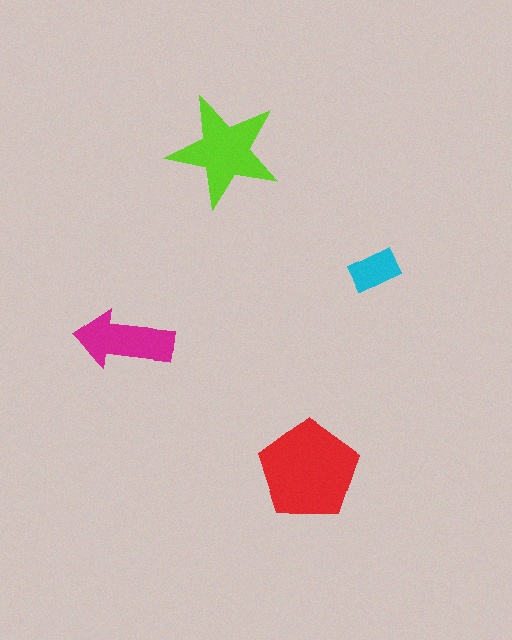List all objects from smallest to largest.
The cyan rectangle, the magenta arrow, the lime star, the red pentagon.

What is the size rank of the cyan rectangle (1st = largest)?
4th.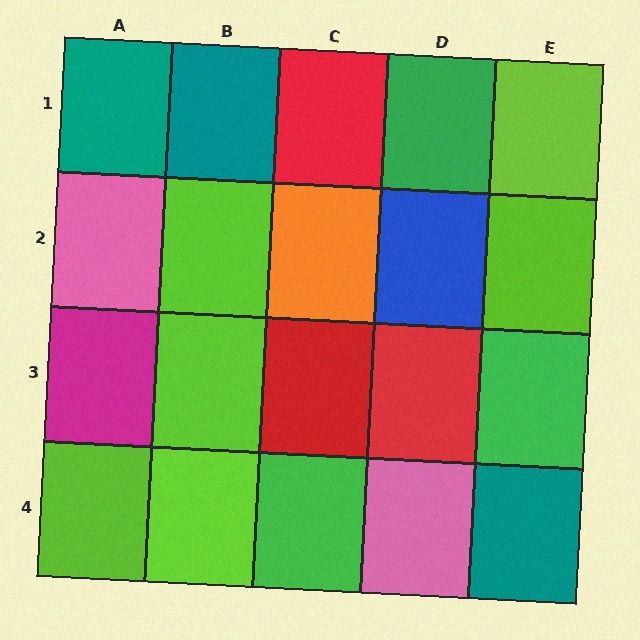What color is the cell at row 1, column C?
Red.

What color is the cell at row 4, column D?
Pink.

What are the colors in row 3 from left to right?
Magenta, lime, red, red, green.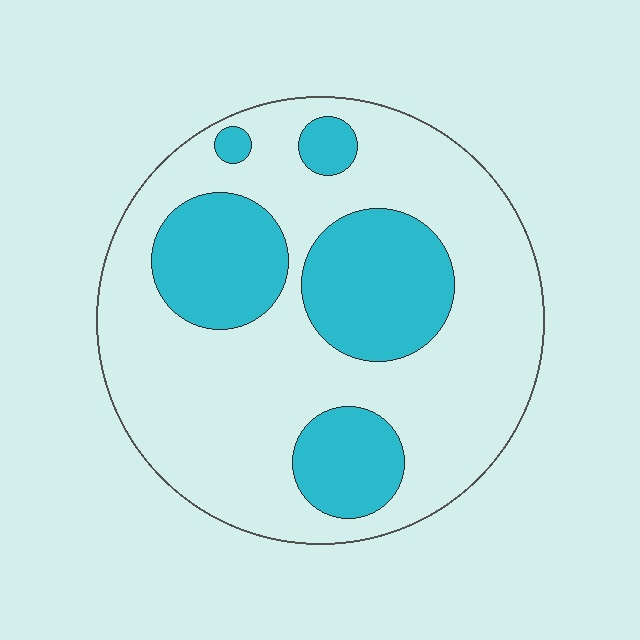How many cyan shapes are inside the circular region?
5.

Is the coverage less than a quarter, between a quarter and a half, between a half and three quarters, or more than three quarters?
Between a quarter and a half.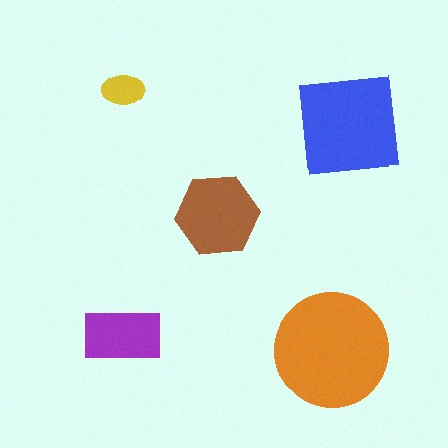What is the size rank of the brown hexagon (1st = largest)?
3rd.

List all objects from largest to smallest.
The orange circle, the blue square, the brown hexagon, the purple rectangle, the yellow ellipse.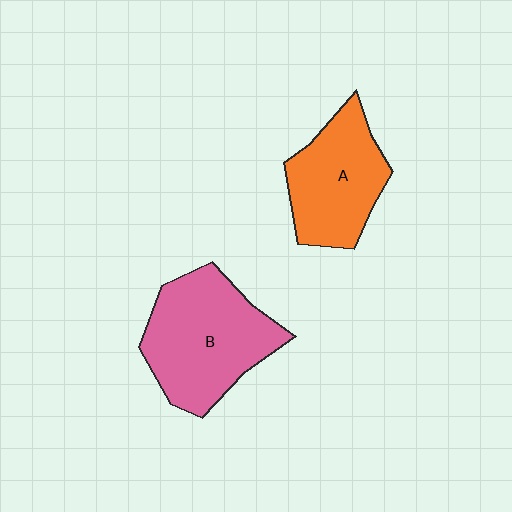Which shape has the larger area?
Shape B (pink).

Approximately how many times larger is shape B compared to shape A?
Approximately 1.3 times.